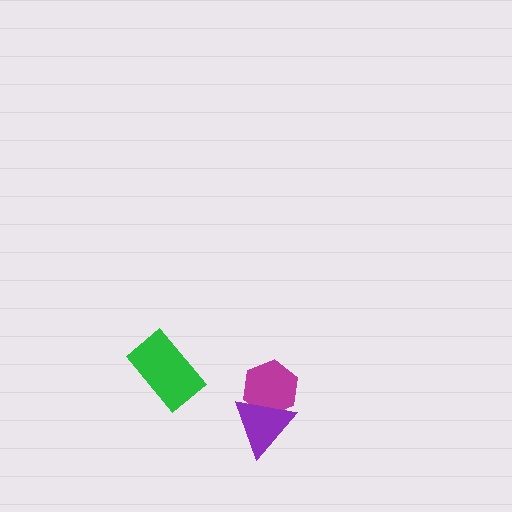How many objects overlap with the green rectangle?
0 objects overlap with the green rectangle.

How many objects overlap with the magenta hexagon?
1 object overlaps with the magenta hexagon.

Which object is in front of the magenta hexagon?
The purple triangle is in front of the magenta hexagon.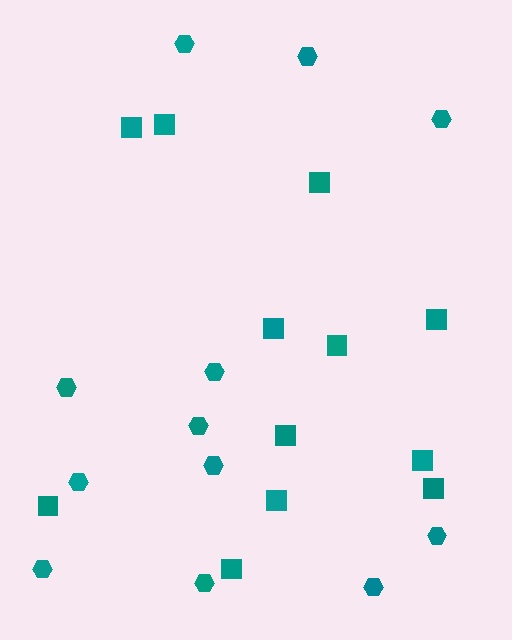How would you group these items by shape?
There are 2 groups: one group of hexagons (12) and one group of squares (12).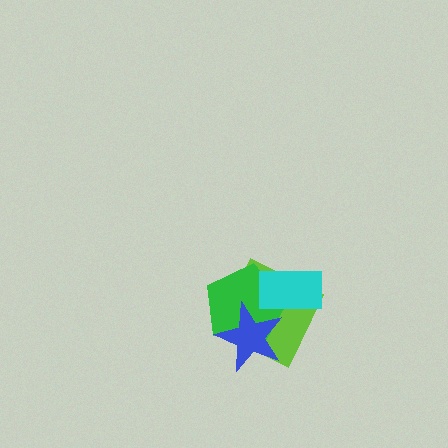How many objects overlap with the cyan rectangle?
2 objects overlap with the cyan rectangle.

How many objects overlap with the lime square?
3 objects overlap with the lime square.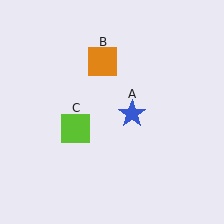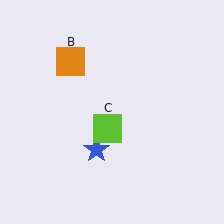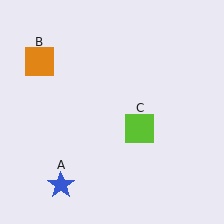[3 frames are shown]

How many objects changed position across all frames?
3 objects changed position: blue star (object A), orange square (object B), lime square (object C).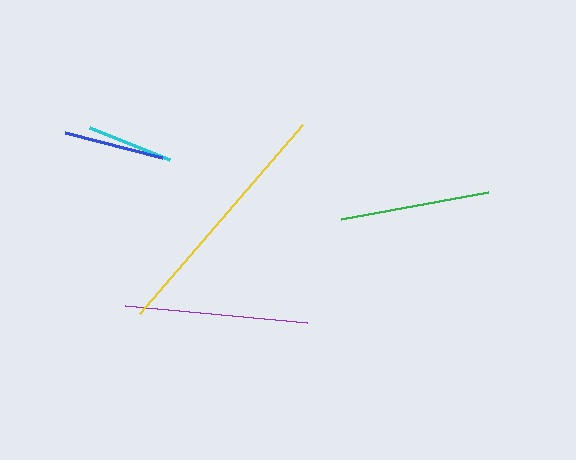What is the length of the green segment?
The green segment is approximately 149 pixels long.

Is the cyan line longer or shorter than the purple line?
The purple line is longer than the cyan line.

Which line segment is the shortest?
The cyan line is the shortest at approximately 86 pixels.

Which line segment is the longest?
The yellow line is the longest at approximately 249 pixels.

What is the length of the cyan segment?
The cyan segment is approximately 86 pixels long.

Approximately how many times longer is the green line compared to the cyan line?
The green line is approximately 1.7 times the length of the cyan line.